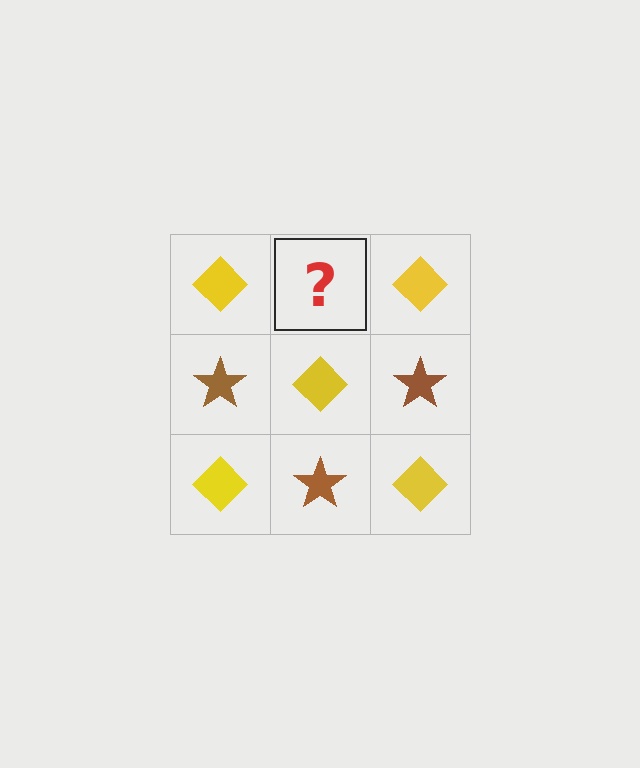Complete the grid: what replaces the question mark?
The question mark should be replaced with a brown star.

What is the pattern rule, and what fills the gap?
The rule is that it alternates yellow diamond and brown star in a checkerboard pattern. The gap should be filled with a brown star.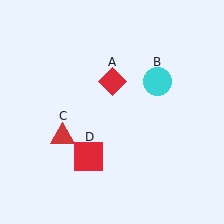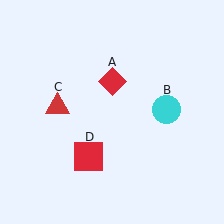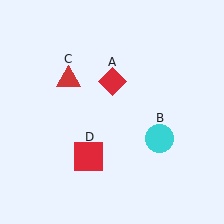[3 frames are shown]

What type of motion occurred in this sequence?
The cyan circle (object B), red triangle (object C) rotated clockwise around the center of the scene.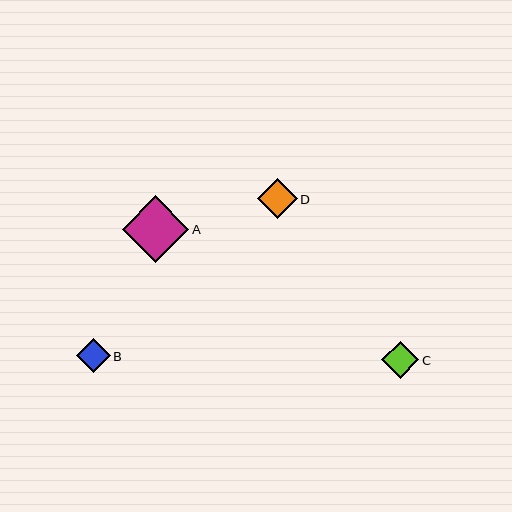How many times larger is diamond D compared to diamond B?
Diamond D is approximately 1.2 times the size of diamond B.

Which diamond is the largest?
Diamond A is the largest with a size of approximately 66 pixels.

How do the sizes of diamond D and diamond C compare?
Diamond D and diamond C are approximately the same size.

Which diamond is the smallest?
Diamond B is the smallest with a size of approximately 34 pixels.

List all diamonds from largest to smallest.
From largest to smallest: A, D, C, B.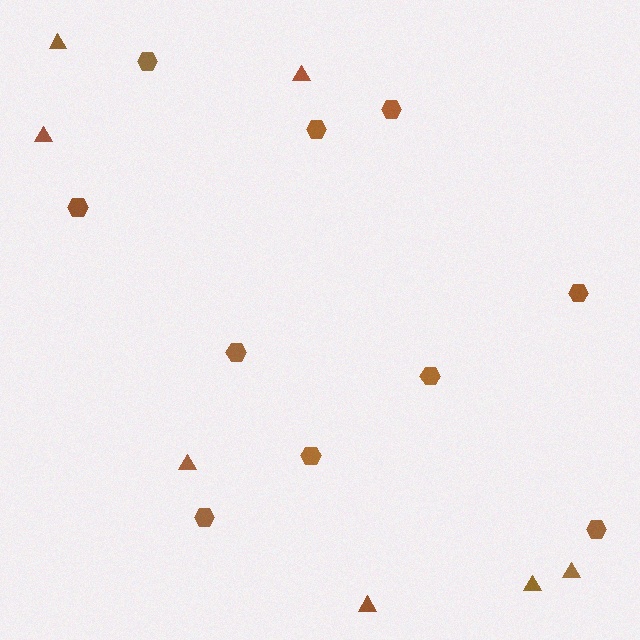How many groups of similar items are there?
There are 2 groups: one group of triangles (7) and one group of hexagons (10).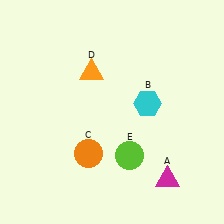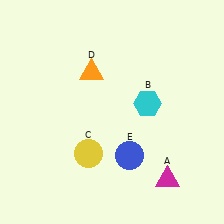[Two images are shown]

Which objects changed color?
C changed from orange to yellow. E changed from lime to blue.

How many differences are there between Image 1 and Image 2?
There are 2 differences between the two images.